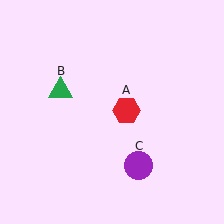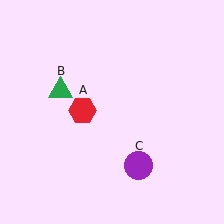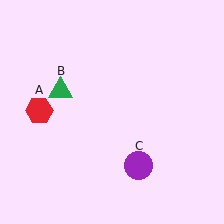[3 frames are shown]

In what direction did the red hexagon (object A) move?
The red hexagon (object A) moved left.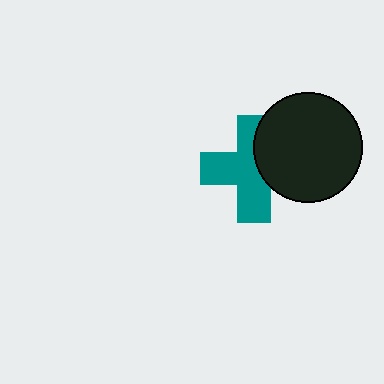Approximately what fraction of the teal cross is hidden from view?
Roughly 36% of the teal cross is hidden behind the black circle.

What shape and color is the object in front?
The object in front is a black circle.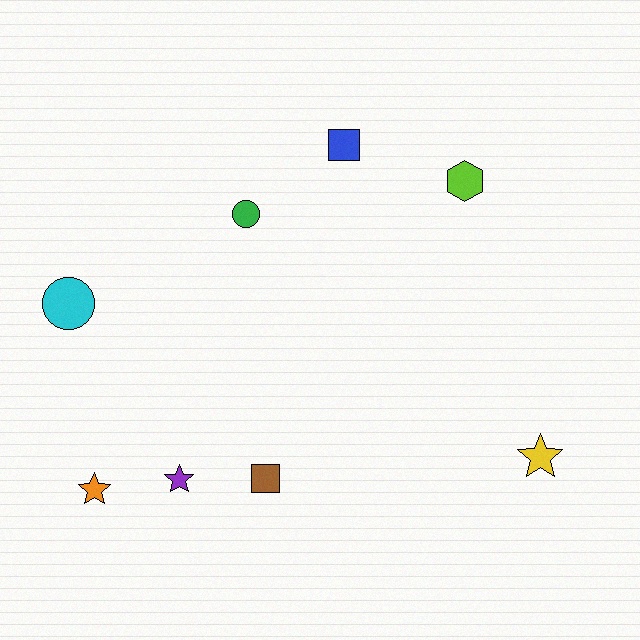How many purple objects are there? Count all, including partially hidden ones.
There is 1 purple object.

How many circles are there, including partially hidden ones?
There are 2 circles.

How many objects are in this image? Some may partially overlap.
There are 8 objects.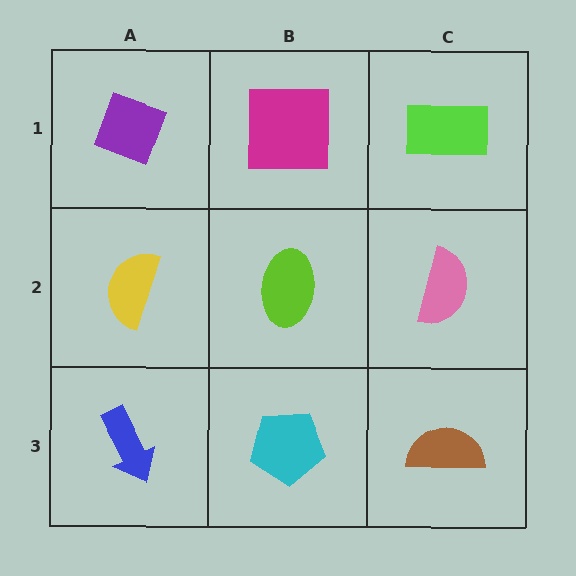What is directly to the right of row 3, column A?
A cyan pentagon.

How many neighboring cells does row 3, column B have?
3.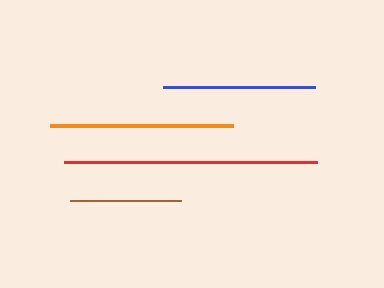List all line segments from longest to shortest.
From longest to shortest: red, orange, blue, brown.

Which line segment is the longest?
The red line is the longest at approximately 252 pixels.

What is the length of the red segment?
The red segment is approximately 252 pixels long.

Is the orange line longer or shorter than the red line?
The red line is longer than the orange line.